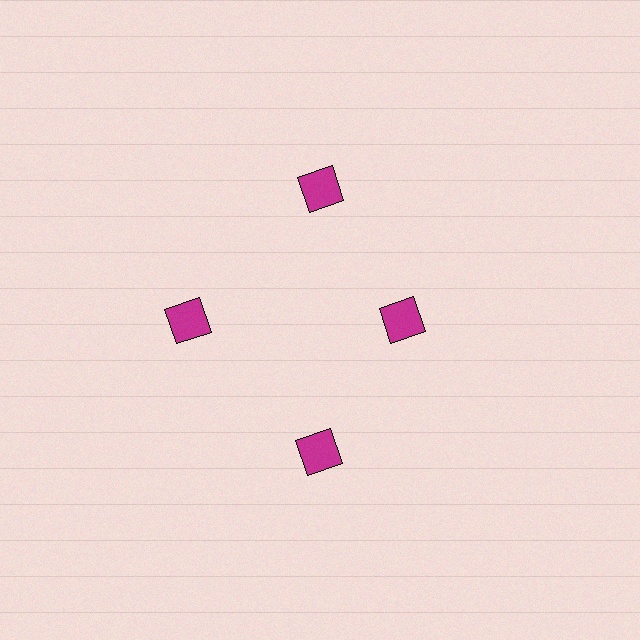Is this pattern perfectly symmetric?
No. The 4 magenta squares are arranged in a ring, but one element near the 3 o'clock position is pulled inward toward the center, breaking the 4-fold rotational symmetry.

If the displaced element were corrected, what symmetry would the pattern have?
It would have 4-fold rotational symmetry — the pattern would map onto itself every 90 degrees.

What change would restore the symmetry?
The symmetry would be restored by moving it outward, back onto the ring so that all 4 squares sit at equal angles and equal distance from the center.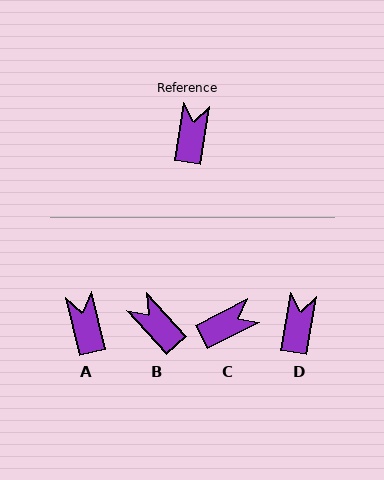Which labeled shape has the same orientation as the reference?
D.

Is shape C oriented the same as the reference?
No, it is off by about 54 degrees.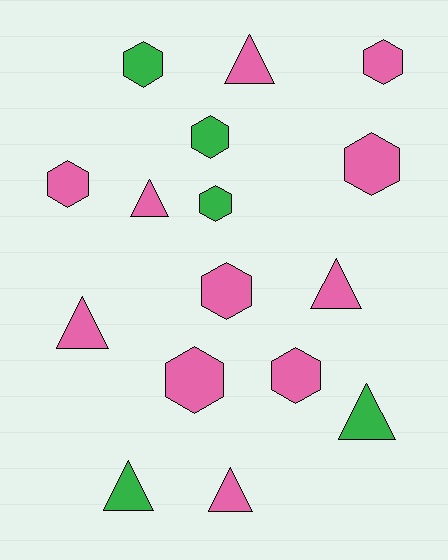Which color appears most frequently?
Pink, with 11 objects.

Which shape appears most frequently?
Hexagon, with 9 objects.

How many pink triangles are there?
There are 5 pink triangles.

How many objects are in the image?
There are 16 objects.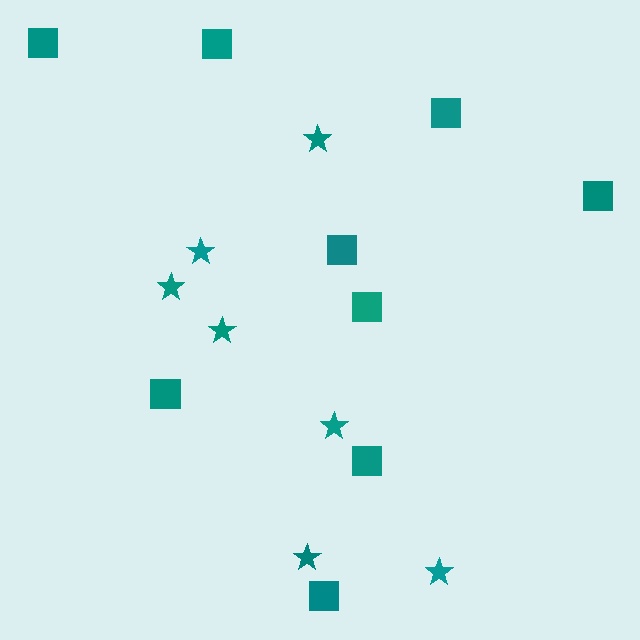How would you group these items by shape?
There are 2 groups: one group of squares (9) and one group of stars (7).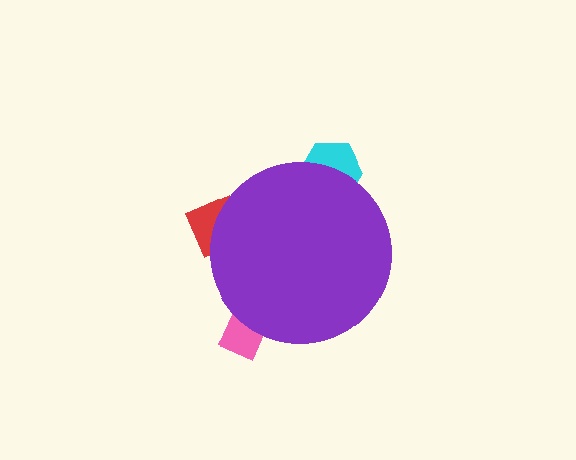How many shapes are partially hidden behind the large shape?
3 shapes are partially hidden.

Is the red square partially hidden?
Yes, the red square is partially hidden behind the purple circle.